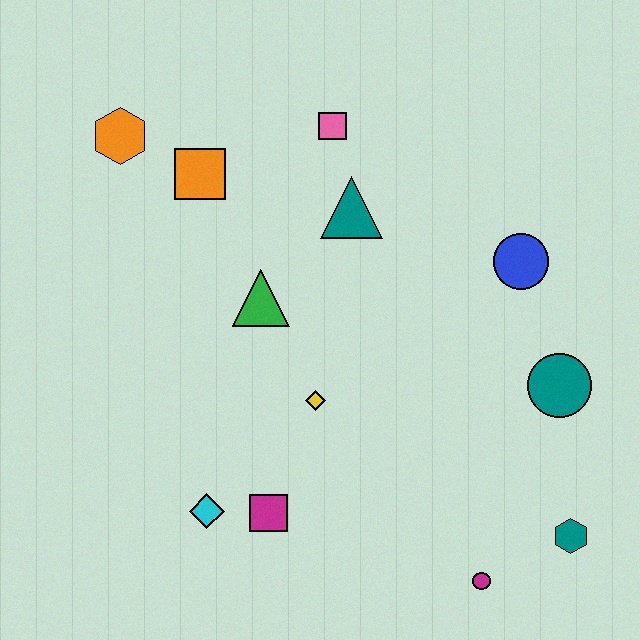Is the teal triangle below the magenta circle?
No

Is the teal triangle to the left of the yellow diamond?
No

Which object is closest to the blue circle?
The teal circle is closest to the blue circle.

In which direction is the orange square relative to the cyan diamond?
The orange square is above the cyan diamond.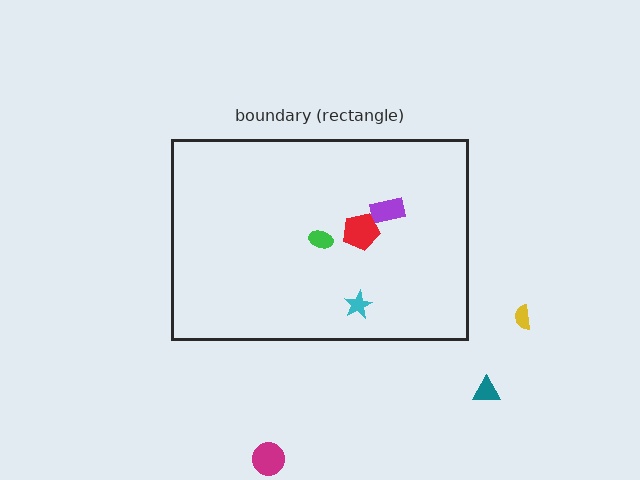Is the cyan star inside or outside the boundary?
Inside.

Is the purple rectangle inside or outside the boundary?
Inside.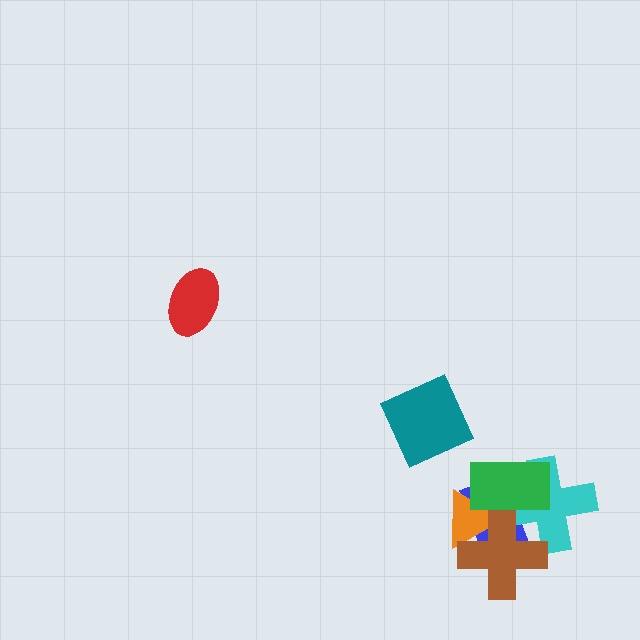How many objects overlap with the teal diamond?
0 objects overlap with the teal diamond.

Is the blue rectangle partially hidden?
Yes, it is partially covered by another shape.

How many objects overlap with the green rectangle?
4 objects overlap with the green rectangle.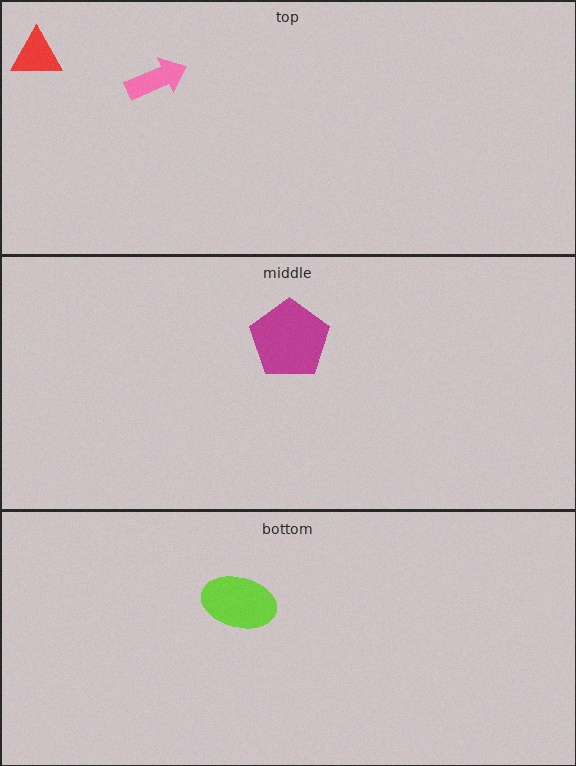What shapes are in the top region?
The red triangle, the pink arrow.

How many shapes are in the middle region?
1.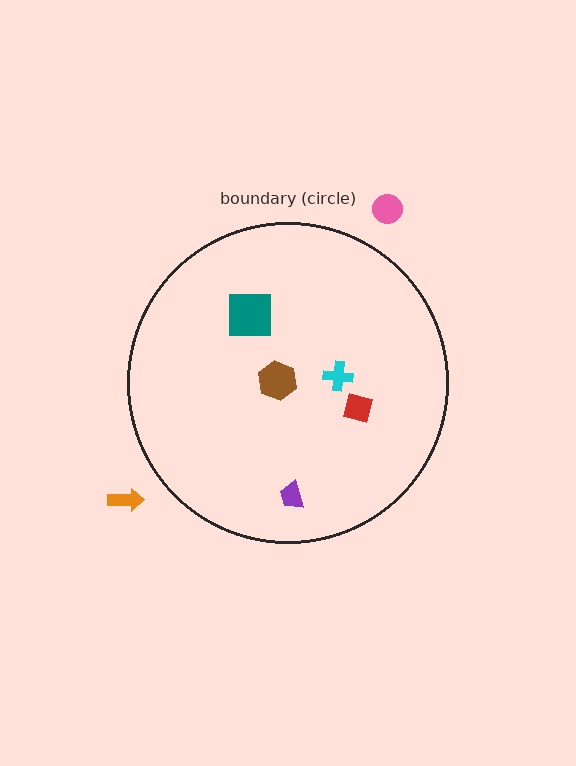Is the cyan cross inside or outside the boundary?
Inside.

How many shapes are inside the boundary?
5 inside, 2 outside.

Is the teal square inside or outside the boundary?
Inside.